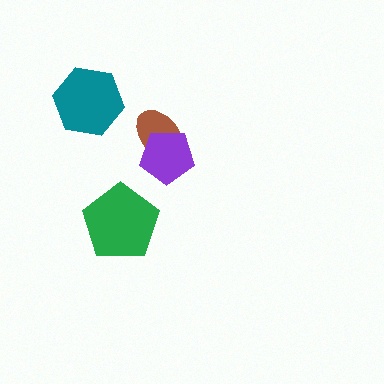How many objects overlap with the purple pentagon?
1 object overlaps with the purple pentagon.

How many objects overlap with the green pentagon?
0 objects overlap with the green pentagon.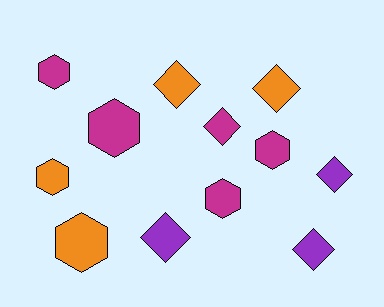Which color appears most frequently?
Magenta, with 5 objects.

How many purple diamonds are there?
There are 3 purple diamonds.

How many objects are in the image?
There are 12 objects.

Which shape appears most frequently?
Diamond, with 6 objects.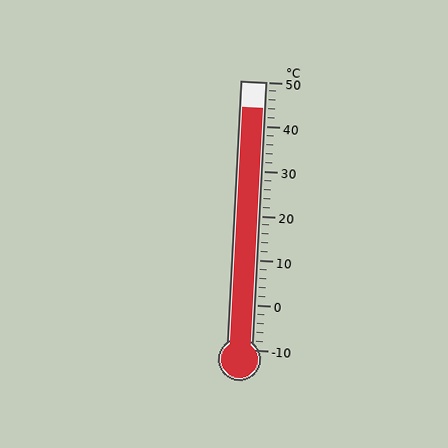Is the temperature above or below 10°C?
The temperature is above 10°C.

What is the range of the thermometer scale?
The thermometer scale ranges from -10°C to 50°C.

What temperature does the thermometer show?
The thermometer shows approximately 44°C.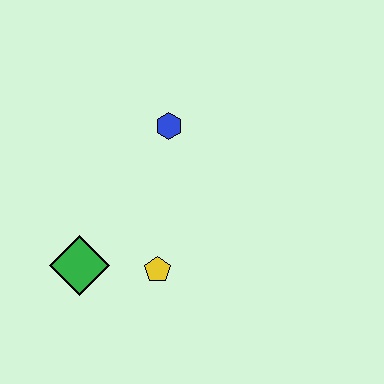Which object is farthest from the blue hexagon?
The green diamond is farthest from the blue hexagon.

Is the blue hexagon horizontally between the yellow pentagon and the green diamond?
No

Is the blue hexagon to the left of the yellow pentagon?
No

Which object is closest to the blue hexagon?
The yellow pentagon is closest to the blue hexagon.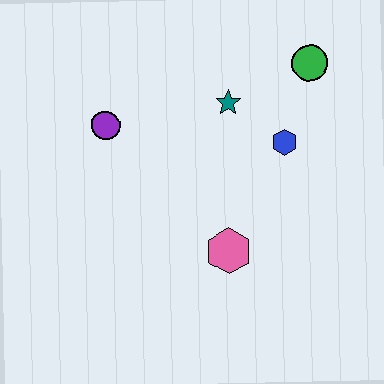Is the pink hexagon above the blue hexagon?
No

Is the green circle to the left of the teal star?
No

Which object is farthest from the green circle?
The purple circle is farthest from the green circle.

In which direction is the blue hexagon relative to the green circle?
The blue hexagon is below the green circle.